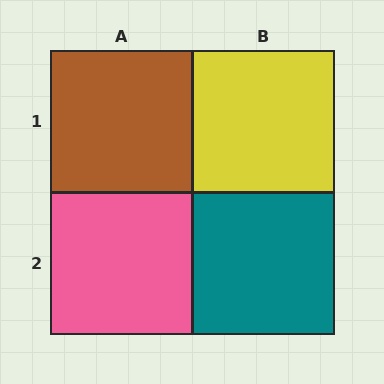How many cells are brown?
1 cell is brown.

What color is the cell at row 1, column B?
Yellow.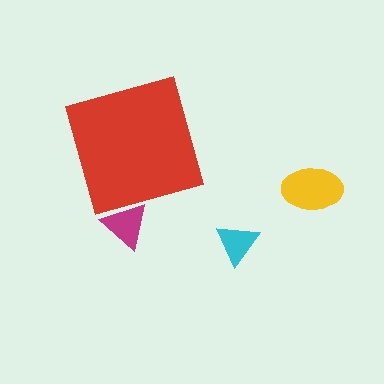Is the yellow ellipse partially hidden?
No, the yellow ellipse is fully visible.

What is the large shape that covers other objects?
A red diamond.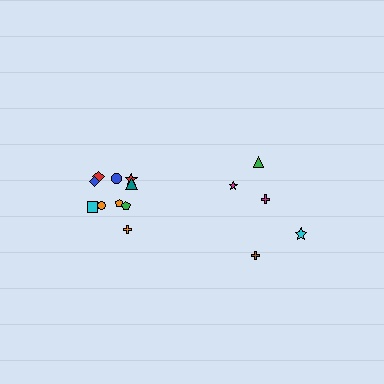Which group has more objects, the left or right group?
The left group.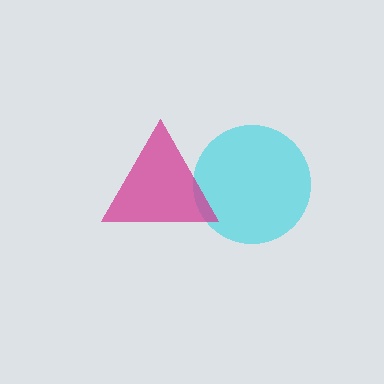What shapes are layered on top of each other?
The layered shapes are: a cyan circle, a magenta triangle.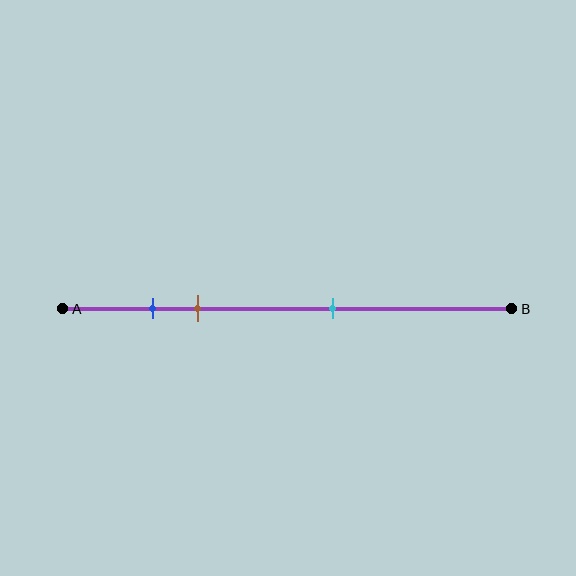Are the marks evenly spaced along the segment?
No, the marks are not evenly spaced.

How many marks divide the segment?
There are 3 marks dividing the segment.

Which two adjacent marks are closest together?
The blue and brown marks are the closest adjacent pair.